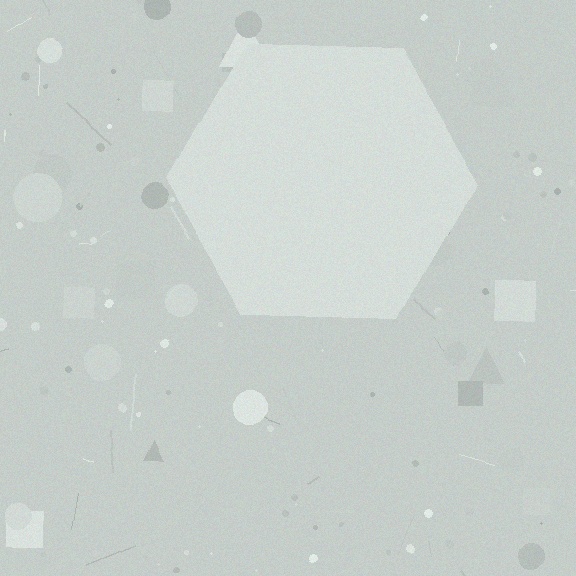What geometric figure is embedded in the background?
A hexagon is embedded in the background.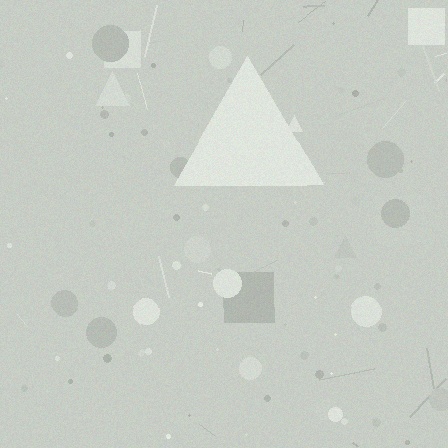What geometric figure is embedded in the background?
A triangle is embedded in the background.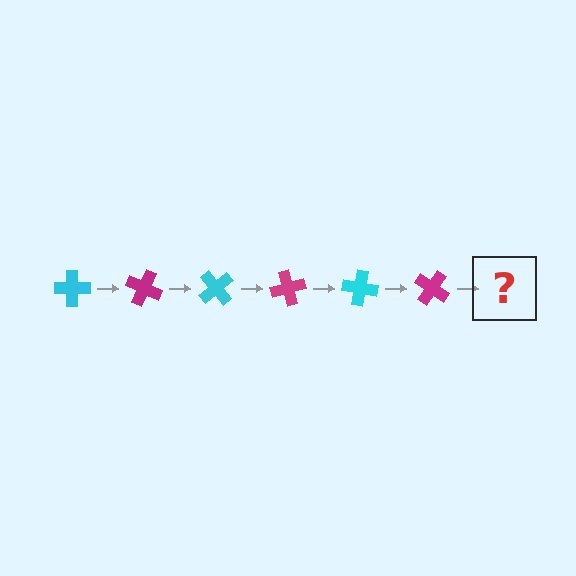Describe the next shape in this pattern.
It should be a cyan cross, rotated 150 degrees from the start.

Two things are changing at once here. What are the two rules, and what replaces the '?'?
The two rules are that it rotates 25 degrees each step and the color cycles through cyan and magenta. The '?' should be a cyan cross, rotated 150 degrees from the start.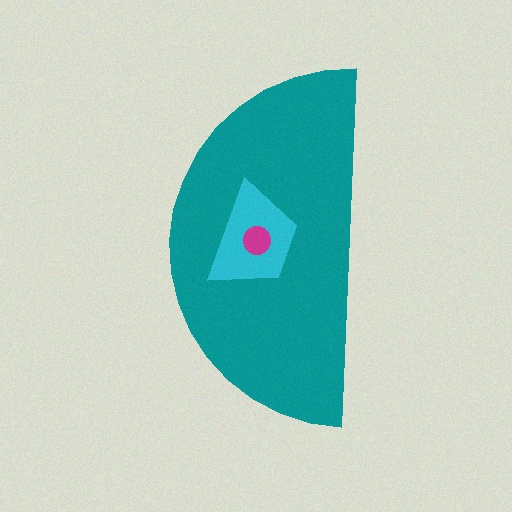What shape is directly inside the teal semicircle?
The cyan trapezoid.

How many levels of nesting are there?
3.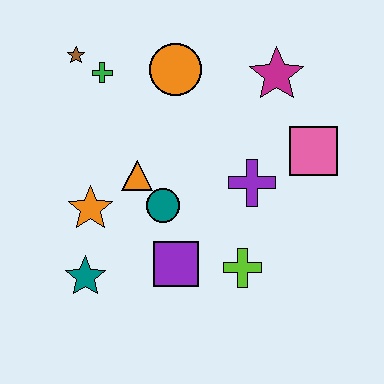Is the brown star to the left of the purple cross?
Yes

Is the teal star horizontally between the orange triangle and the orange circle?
No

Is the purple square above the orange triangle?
No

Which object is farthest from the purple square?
The brown star is farthest from the purple square.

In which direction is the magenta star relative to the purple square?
The magenta star is above the purple square.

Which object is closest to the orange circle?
The green cross is closest to the orange circle.